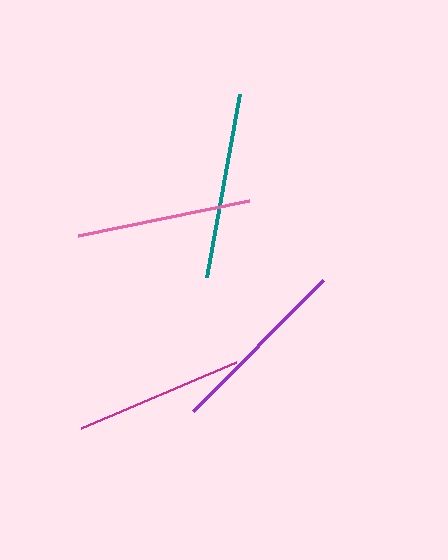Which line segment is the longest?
The teal line is the longest at approximately 185 pixels.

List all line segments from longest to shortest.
From longest to shortest: teal, purple, pink, magenta.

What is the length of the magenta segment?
The magenta segment is approximately 168 pixels long.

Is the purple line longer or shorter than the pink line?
The purple line is longer than the pink line.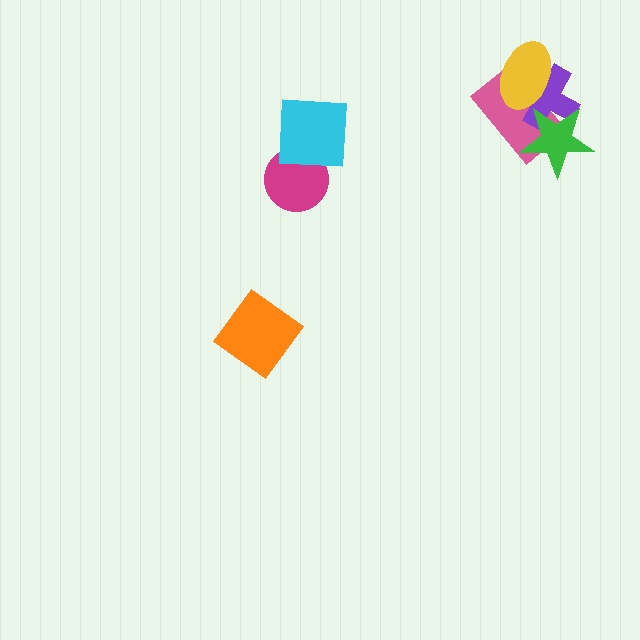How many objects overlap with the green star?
2 objects overlap with the green star.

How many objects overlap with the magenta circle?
1 object overlaps with the magenta circle.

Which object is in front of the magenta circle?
The cyan square is in front of the magenta circle.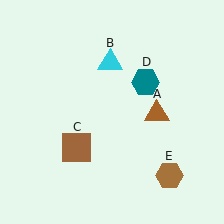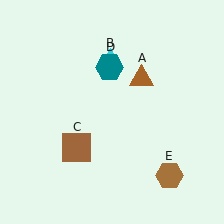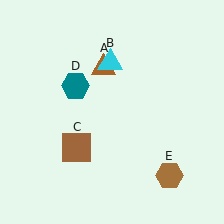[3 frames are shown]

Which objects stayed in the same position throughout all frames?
Cyan triangle (object B) and brown square (object C) and brown hexagon (object E) remained stationary.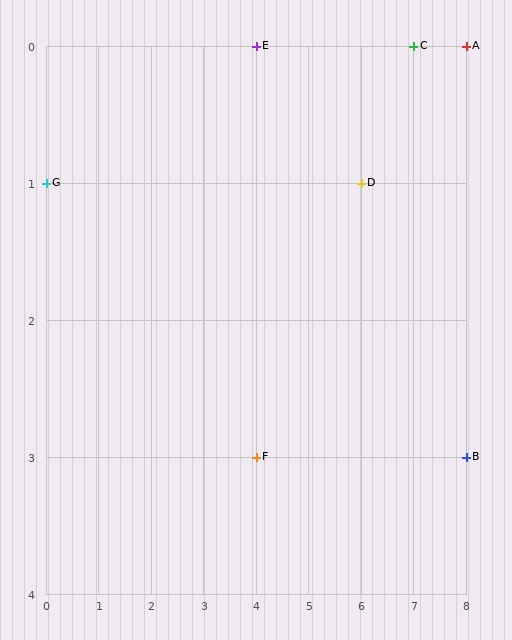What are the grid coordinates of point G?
Point G is at grid coordinates (0, 1).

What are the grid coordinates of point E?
Point E is at grid coordinates (4, 0).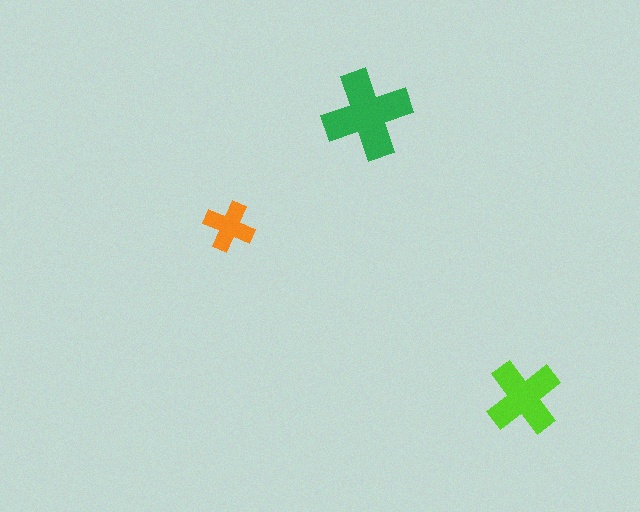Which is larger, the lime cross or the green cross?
The green one.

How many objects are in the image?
There are 3 objects in the image.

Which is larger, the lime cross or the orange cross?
The lime one.